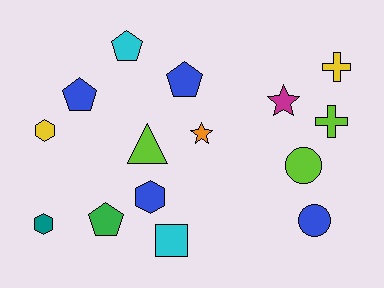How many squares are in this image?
There is 1 square.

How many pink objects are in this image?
There are no pink objects.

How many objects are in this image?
There are 15 objects.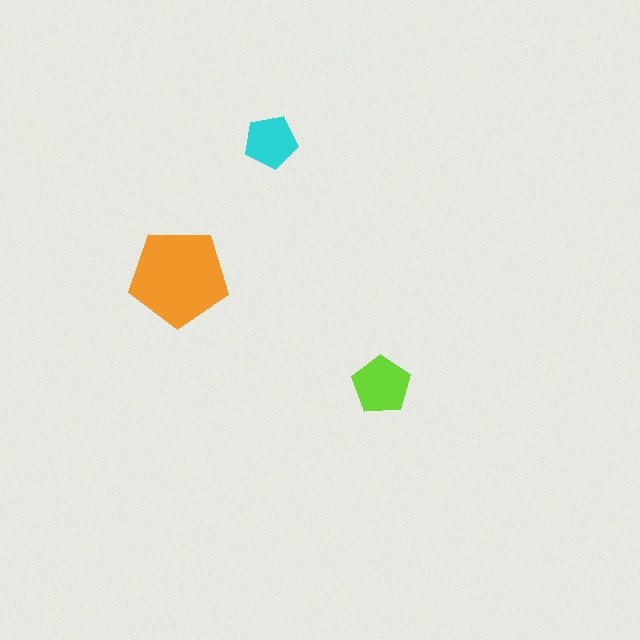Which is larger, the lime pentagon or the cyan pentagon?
The lime one.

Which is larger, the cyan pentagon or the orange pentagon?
The orange one.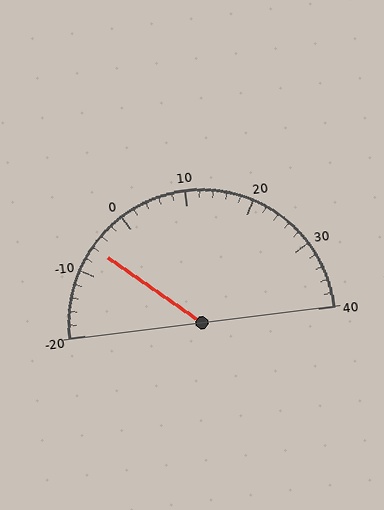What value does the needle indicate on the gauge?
The needle indicates approximately -6.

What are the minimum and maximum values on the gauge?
The gauge ranges from -20 to 40.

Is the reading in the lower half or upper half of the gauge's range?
The reading is in the lower half of the range (-20 to 40).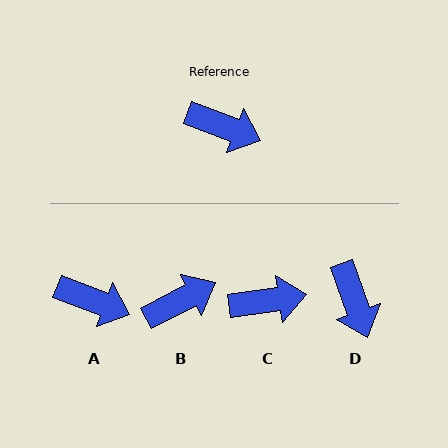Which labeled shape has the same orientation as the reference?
A.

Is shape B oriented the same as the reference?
No, it is off by about 48 degrees.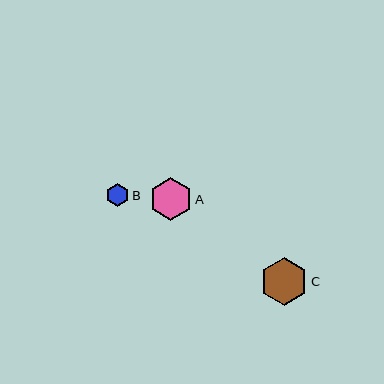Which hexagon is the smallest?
Hexagon B is the smallest with a size of approximately 23 pixels.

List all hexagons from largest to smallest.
From largest to smallest: C, A, B.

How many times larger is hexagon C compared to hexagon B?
Hexagon C is approximately 2.1 times the size of hexagon B.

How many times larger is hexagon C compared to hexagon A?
Hexagon C is approximately 1.1 times the size of hexagon A.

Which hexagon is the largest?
Hexagon C is the largest with a size of approximately 48 pixels.